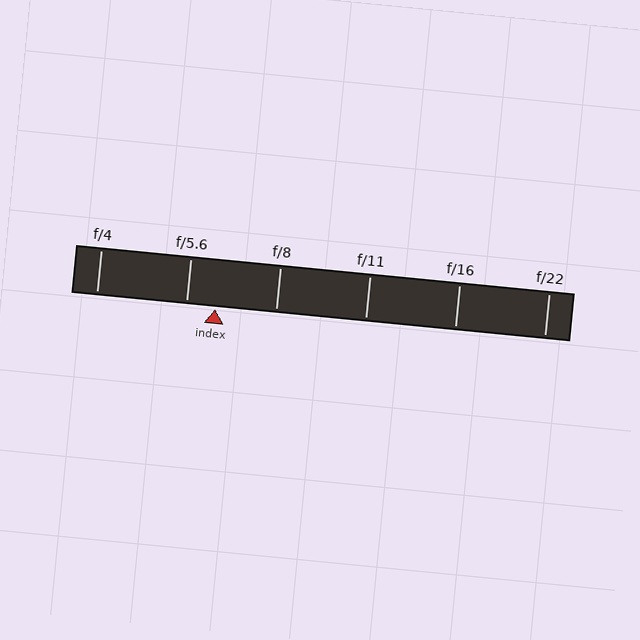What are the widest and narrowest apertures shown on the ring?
The widest aperture shown is f/4 and the narrowest is f/22.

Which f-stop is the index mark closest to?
The index mark is closest to f/5.6.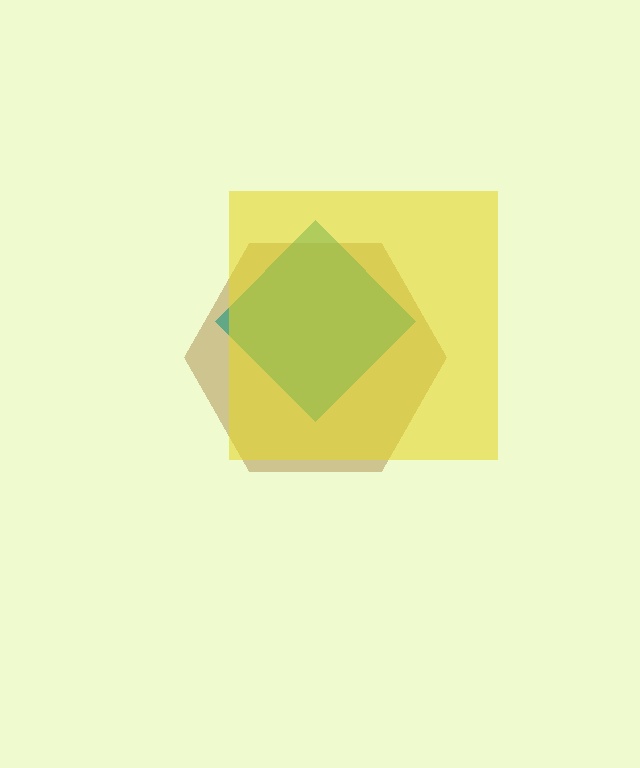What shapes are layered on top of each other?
The layered shapes are: a brown hexagon, a teal diamond, a yellow square.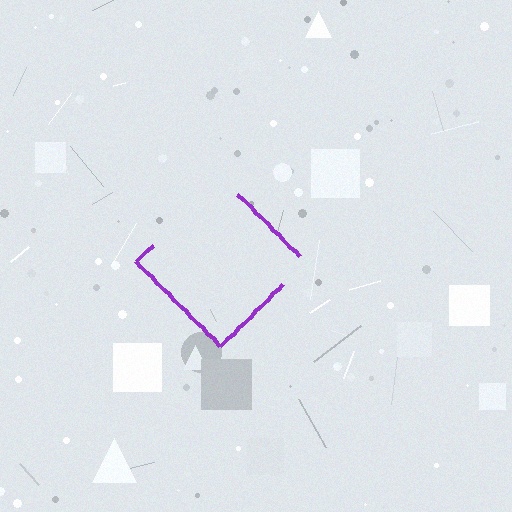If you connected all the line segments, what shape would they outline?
They would outline a diamond.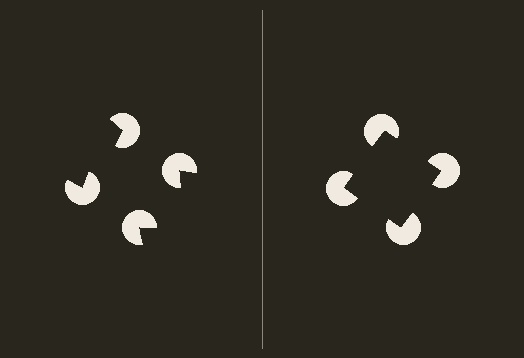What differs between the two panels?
The pac-man discs are positioned identically on both sides; only the wedge orientations differ. On the right they align to a square; on the left they are misaligned.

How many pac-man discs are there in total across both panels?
8 — 4 on each side.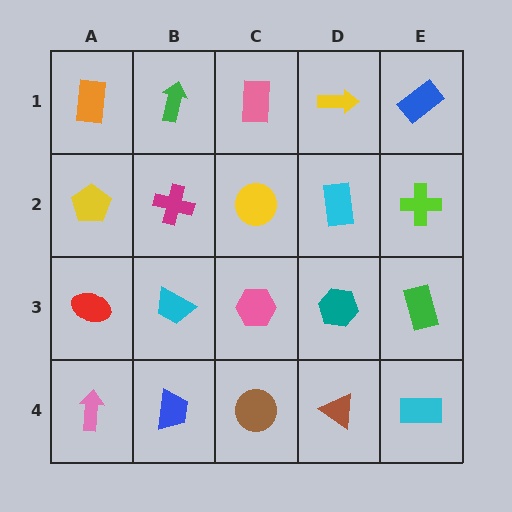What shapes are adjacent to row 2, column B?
A green arrow (row 1, column B), a cyan trapezoid (row 3, column B), a yellow pentagon (row 2, column A), a yellow circle (row 2, column C).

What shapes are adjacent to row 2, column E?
A blue rectangle (row 1, column E), a green rectangle (row 3, column E), a cyan rectangle (row 2, column D).